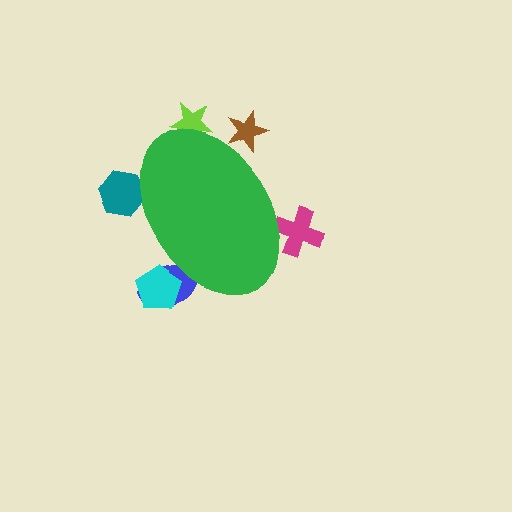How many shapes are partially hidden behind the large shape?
6 shapes are partially hidden.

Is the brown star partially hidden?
Yes, the brown star is partially hidden behind the green ellipse.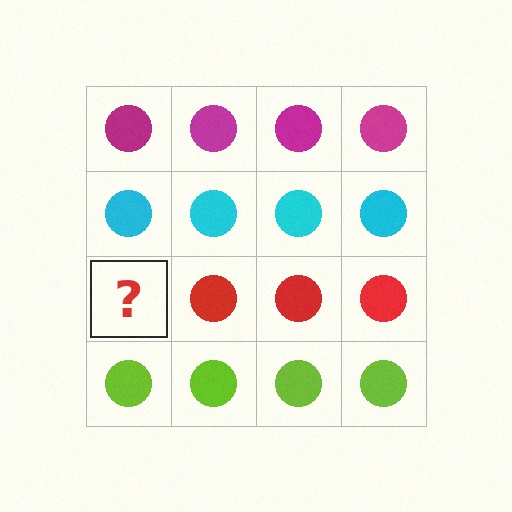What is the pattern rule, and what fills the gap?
The rule is that each row has a consistent color. The gap should be filled with a red circle.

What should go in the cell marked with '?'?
The missing cell should contain a red circle.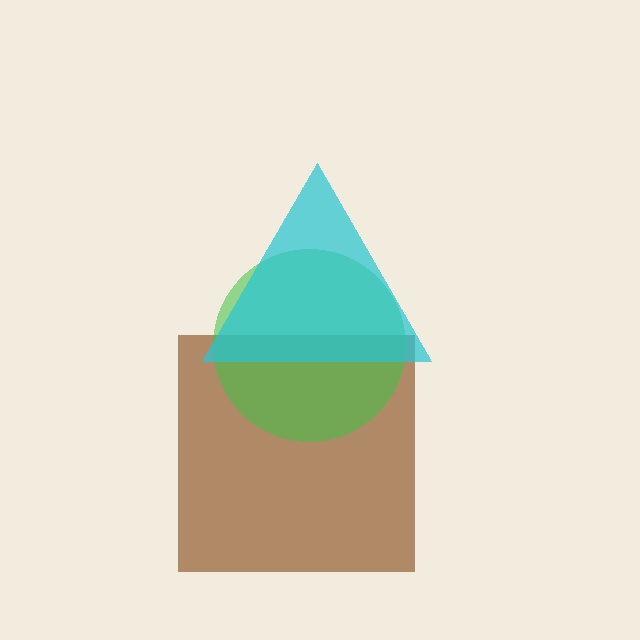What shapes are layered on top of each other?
The layered shapes are: a brown square, a green circle, a cyan triangle.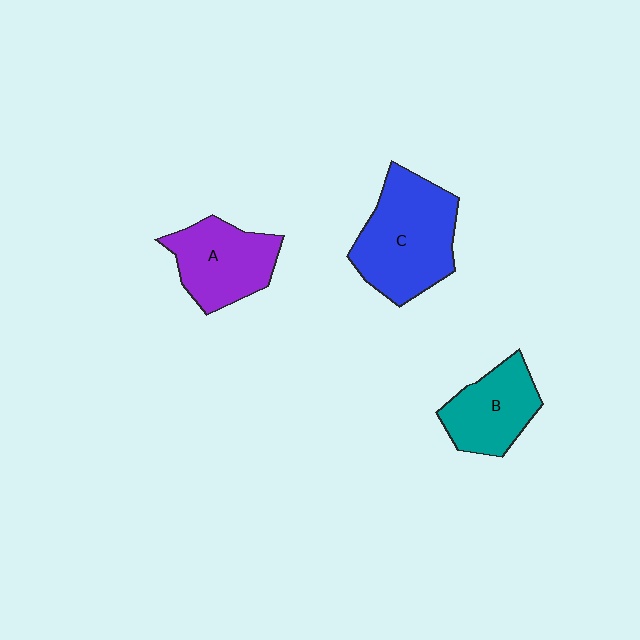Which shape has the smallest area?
Shape B (teal).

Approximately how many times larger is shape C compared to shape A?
Approximately 1.4 times.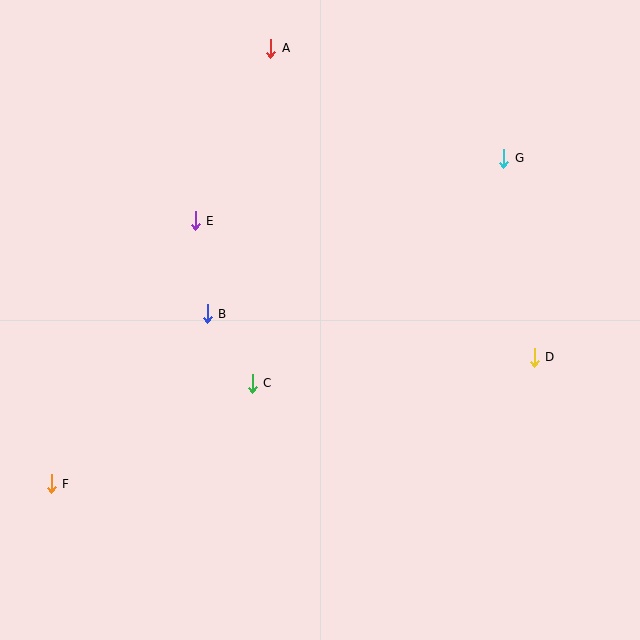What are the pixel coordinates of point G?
Point G is at (504, 158).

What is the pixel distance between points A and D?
The distance between A and D is 406 pixels.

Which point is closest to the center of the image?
Point C at (252, 383) is closest to the center.